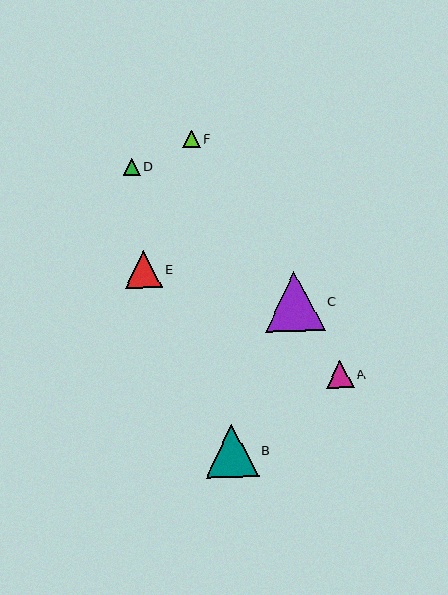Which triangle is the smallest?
Triangle D is the smallest with a size of approximately 17 pixels.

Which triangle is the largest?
Triangle C is the largest with a size of approximately 59 pixels.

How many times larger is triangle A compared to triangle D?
Triangle A is approximately 1.6 times the size of triangle D.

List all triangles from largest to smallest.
From largest to smallest: C, B, E, A, F, D.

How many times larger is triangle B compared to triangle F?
Triangle B is approximately 3.0 times the size of triangle F.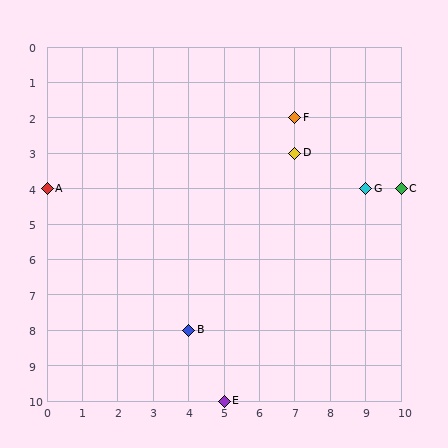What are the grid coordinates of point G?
Point G is at grid coordinates (9, 4).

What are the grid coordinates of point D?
Point D is at grid coordinates (7, 3).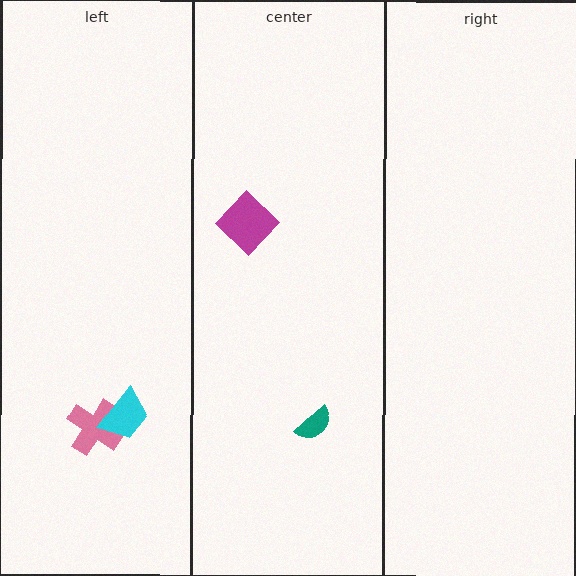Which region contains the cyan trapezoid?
The left region.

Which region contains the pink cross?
The left region.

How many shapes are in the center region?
2.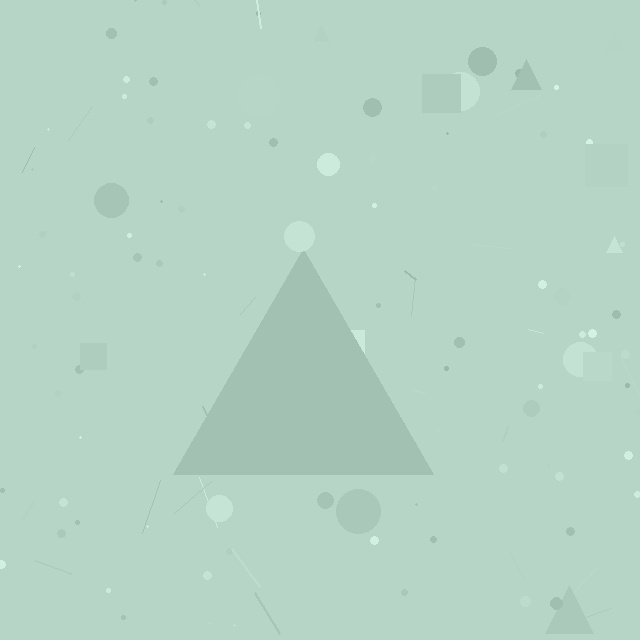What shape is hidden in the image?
A triangle is hidden in the image.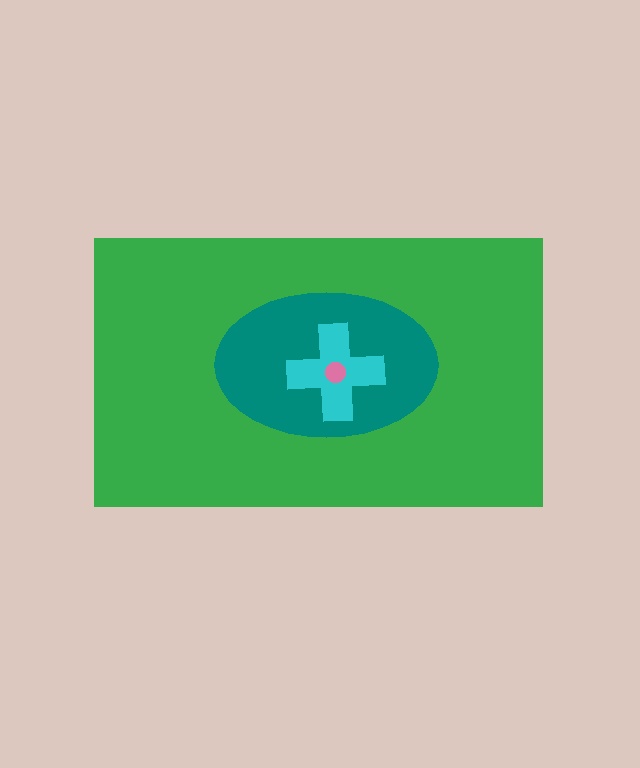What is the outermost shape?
The green rectangle.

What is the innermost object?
The pink circle.